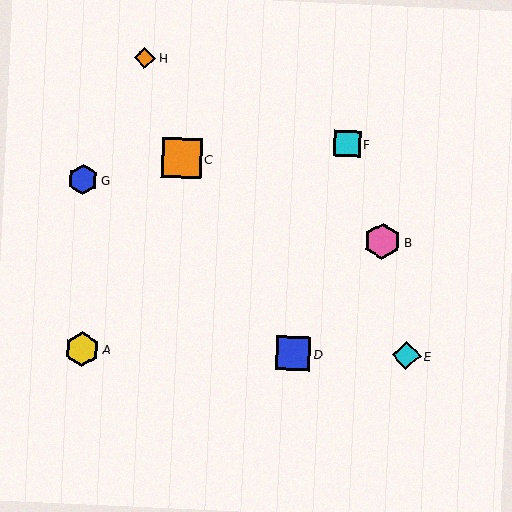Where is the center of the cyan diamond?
The center of the cyan diamond is at (407, 356).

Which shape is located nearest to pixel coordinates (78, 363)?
The yellow hexagon (labeled A) at (82, 349) is nearest to that location.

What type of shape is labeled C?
Shape C is an orange square.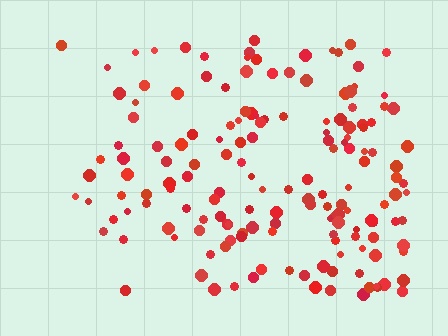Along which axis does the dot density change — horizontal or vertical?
Horizontal.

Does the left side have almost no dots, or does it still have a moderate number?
Still a moderate number, just noticeably fewer than the right.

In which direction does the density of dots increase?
From left to right, with the right side densest.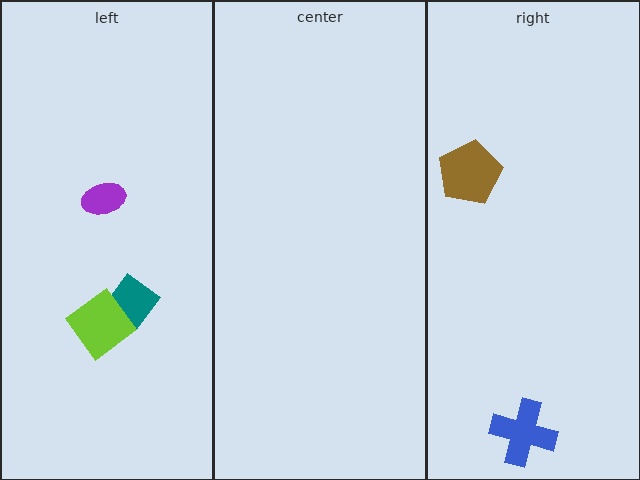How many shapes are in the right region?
2.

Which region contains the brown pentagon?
The right region.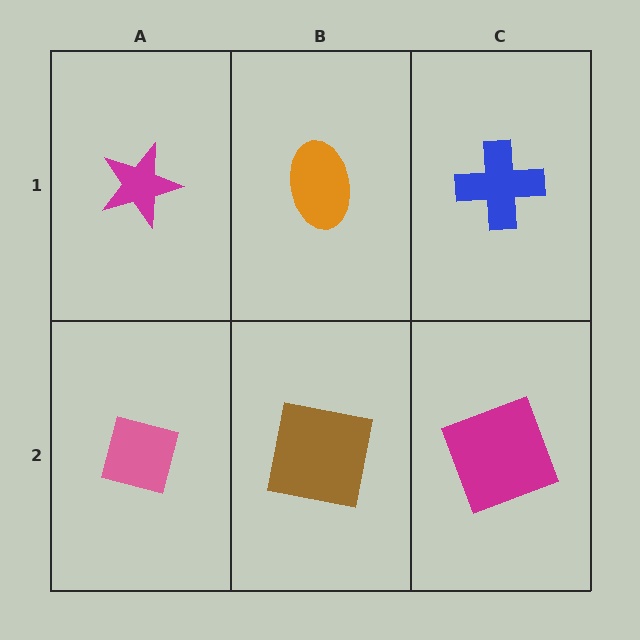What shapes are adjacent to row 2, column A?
A magenta star (row 1, column A), a brown square (row 2, column B).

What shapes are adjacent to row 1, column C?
A magenta square (row 2, column C), an orange ellipse (row 1, column B).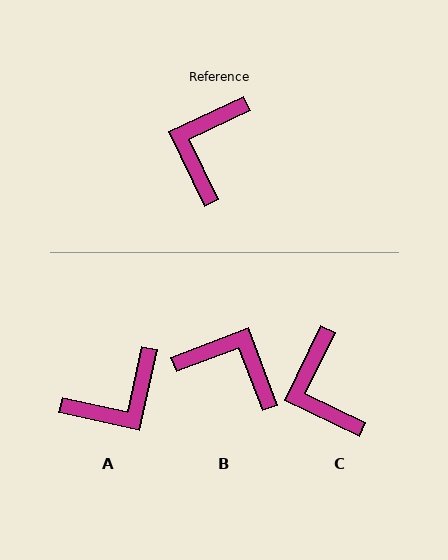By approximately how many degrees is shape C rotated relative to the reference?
Approximately 38 degrees counter-clockwise.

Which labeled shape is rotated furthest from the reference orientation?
A, about 142 degrees away.